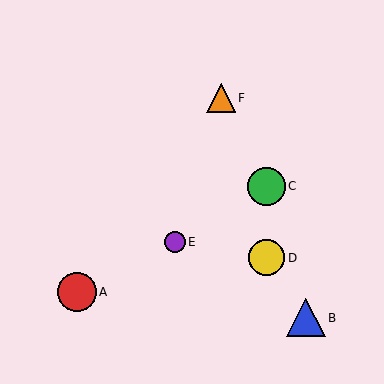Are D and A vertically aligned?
No, D is at x≈267 and A is at x≈77.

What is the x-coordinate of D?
Object D is at x≈267.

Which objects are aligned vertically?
Objects C, D are aligned vertically.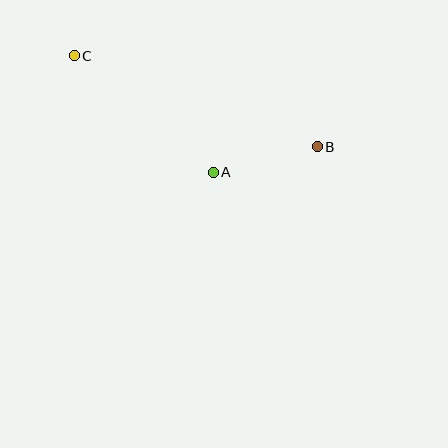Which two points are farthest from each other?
Points B and C are farthest from each other.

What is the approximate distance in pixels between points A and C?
The distance between A and C is approximately 181 pixels.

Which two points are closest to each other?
Points A and B are closest to each other.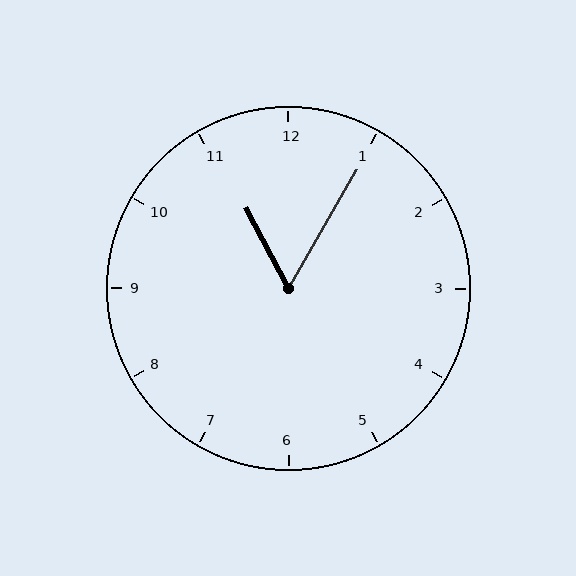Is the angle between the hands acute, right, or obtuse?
It is acute.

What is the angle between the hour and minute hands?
Approximately 58 degrees.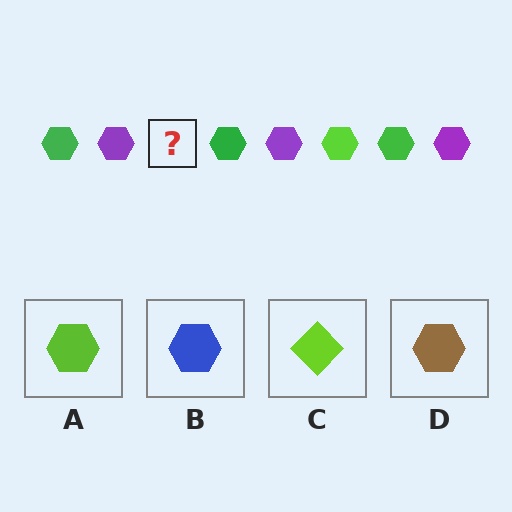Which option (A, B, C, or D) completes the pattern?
A.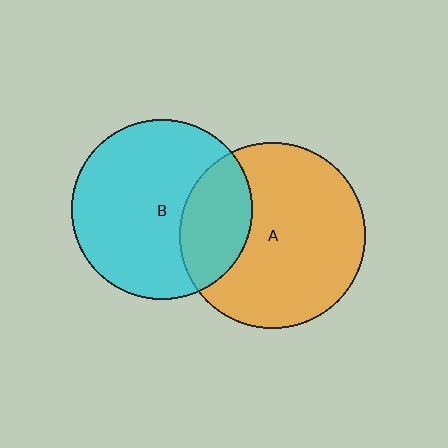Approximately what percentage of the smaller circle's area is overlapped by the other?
Approximately 25%.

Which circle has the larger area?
Circle A (orange).